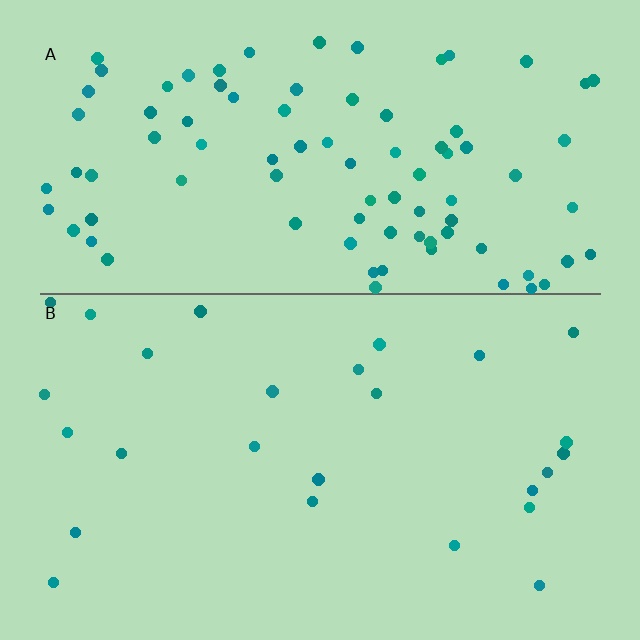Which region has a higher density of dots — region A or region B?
A (the top).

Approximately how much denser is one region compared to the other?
Approximately 3.4× — region A over region B.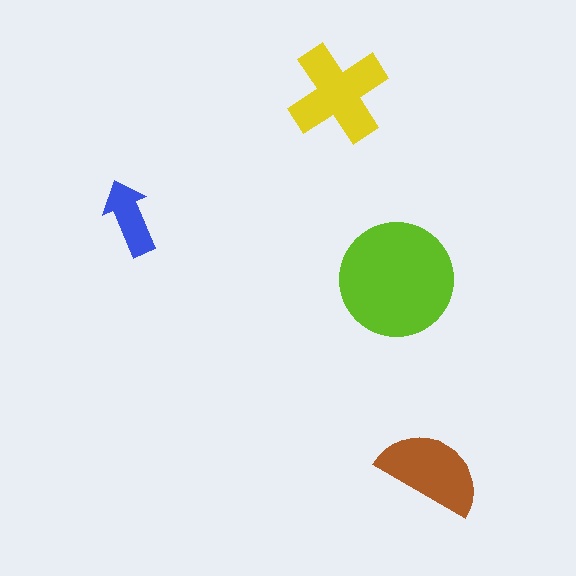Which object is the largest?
The lime circle.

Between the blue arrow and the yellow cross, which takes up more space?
The yellow cross.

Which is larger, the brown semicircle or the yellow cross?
The yellow cross.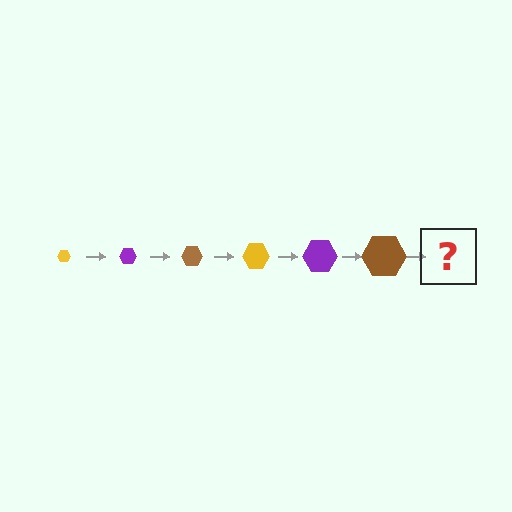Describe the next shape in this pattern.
It should be a yellow hexagon, larger than the previous one.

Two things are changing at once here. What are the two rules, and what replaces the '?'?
The two rules are that the hexagon grows larger each step and the color cycles through yellow, purple, and brown. The '?' should be a yellow hexagon, larger than the previous one.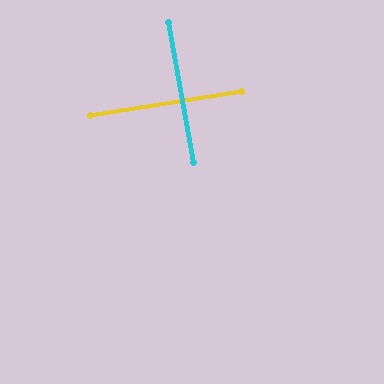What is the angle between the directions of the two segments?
Approximately 89 degrees.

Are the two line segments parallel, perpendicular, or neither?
Perpendicular — they meet at approximately 89°.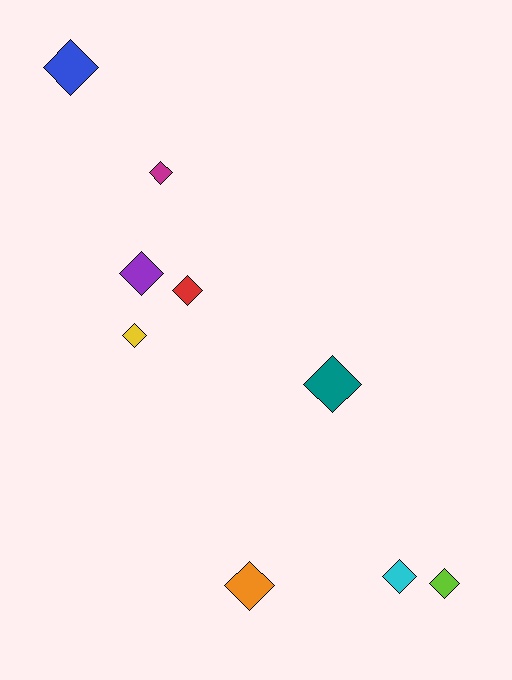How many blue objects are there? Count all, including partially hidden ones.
There is 1 blue object.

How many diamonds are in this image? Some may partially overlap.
There are 9 diamonds.